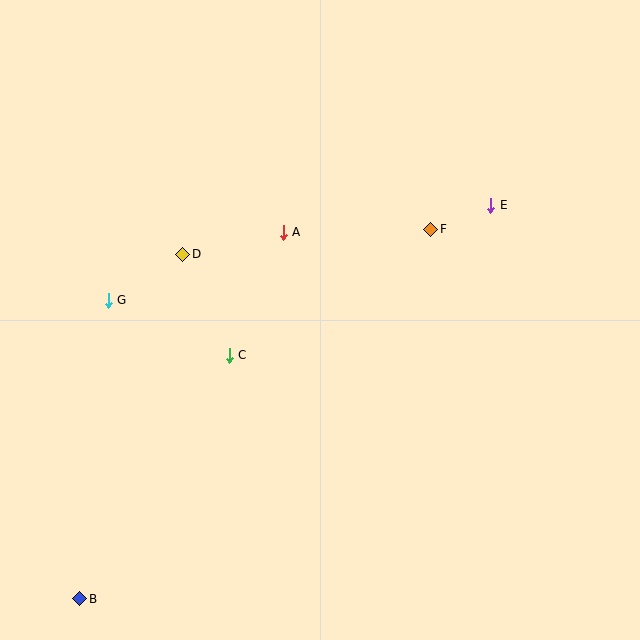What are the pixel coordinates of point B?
Point B is at (80, 599).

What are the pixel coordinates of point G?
Point G is at (108, 300).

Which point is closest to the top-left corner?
Point D is closest to the top-left corner.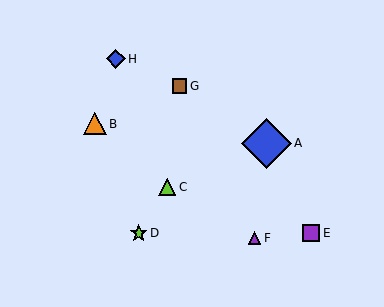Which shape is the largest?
The blue diamond (labeled A) is the largest.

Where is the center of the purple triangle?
The center of the purple triangle is at (254, 238).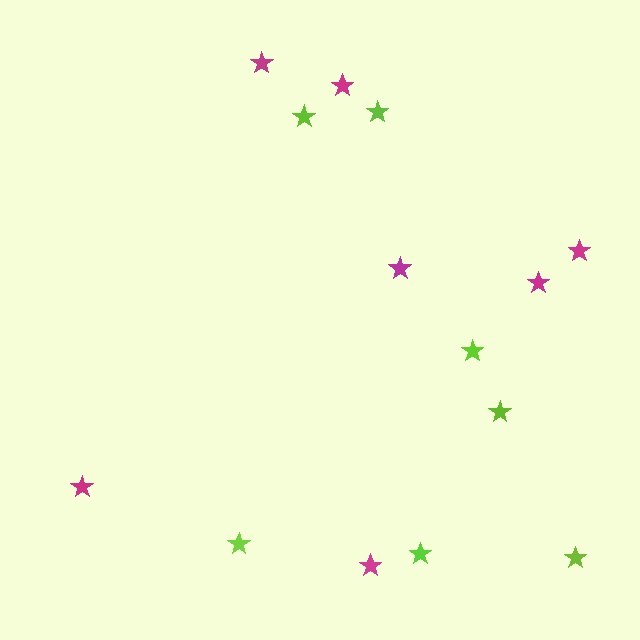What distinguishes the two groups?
There are 2 groups: one group of magenta stars (7) and one group of lime stars (7).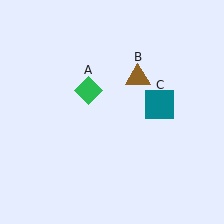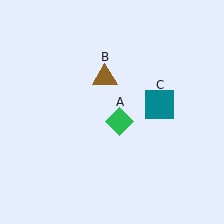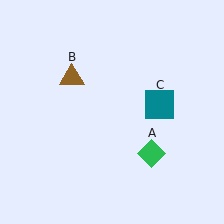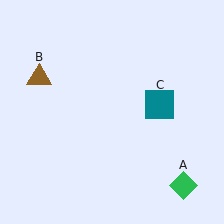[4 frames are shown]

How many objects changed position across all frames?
2 objects changed position: green diamond (object A), brown triangle (object B).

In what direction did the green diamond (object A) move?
The green diamond (object A) moved down and to the right.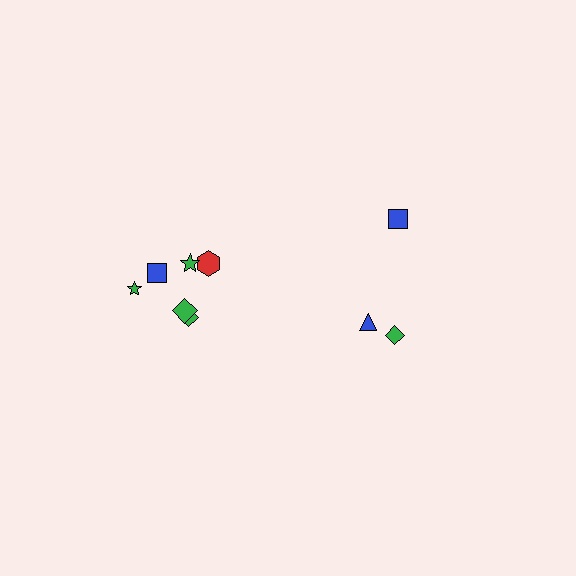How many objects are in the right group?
There are 3 objects.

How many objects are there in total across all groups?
There are 9 objects.